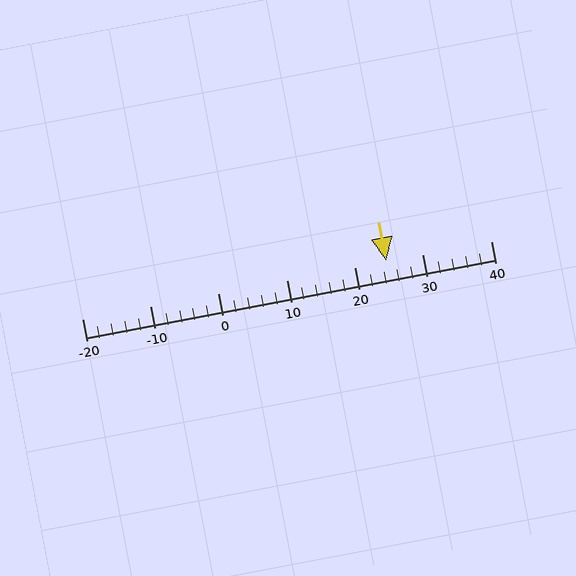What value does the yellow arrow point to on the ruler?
The yellow arrow points to approximately 25.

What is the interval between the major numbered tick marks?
The major tick marks are spaced 10 units apart.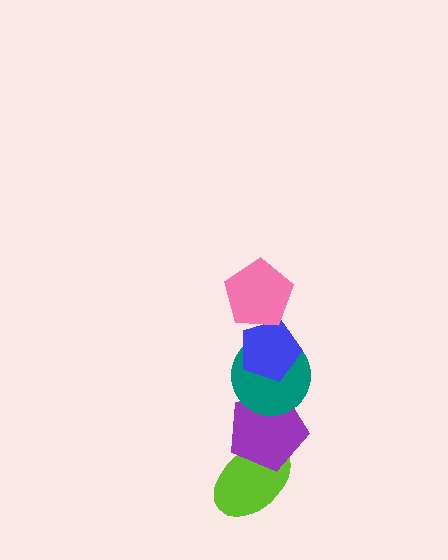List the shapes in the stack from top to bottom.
From top to bottom: the pink pentagon, the blue pentagon, the teal circle, the purple pentagon, the lime ellipse.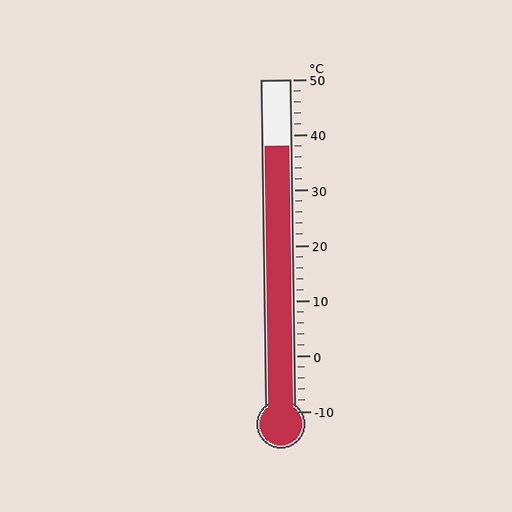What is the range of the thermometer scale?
The thermometer scale ranges from -10°C to 50°C.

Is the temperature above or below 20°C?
The temperature is above 20°C.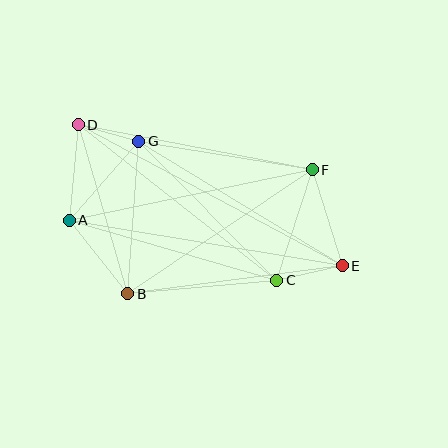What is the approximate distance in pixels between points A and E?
The distance between A and E is approximately 277 pixels.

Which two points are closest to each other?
Points D and G are closest to each other.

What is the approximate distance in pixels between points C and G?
The distance between C and G is approximately 196 pixels.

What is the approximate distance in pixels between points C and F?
The distance between C and F is approximately 116 pixels.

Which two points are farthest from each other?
Points D and E are farthest from each other.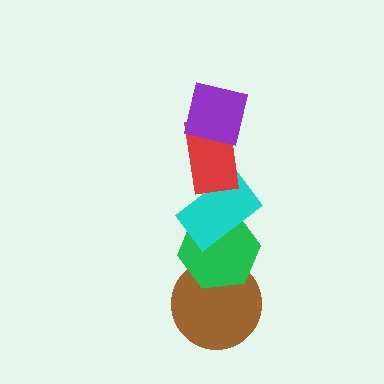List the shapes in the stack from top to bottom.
From top to bottom: the purple square, the red rectangle, the cyan rectangle, the green hexagon, the brown circle.